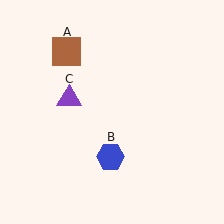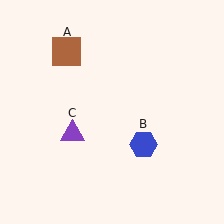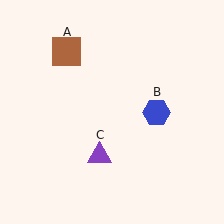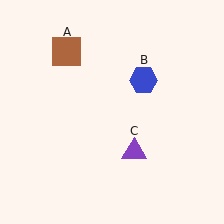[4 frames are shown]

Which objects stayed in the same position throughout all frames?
Brown square (object A) remained stationary.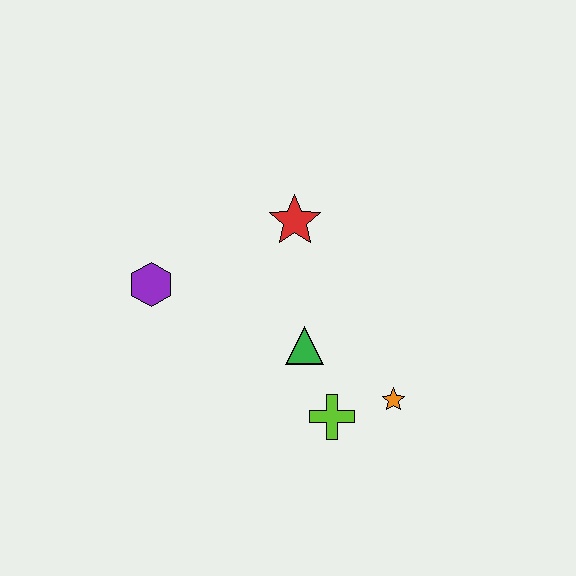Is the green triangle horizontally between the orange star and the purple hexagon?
Yes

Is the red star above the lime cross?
Yes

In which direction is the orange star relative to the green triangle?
The orange star is to the right of the green triangle.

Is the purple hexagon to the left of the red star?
Yes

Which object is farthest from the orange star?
The purple hexagon is farthest from the orange star.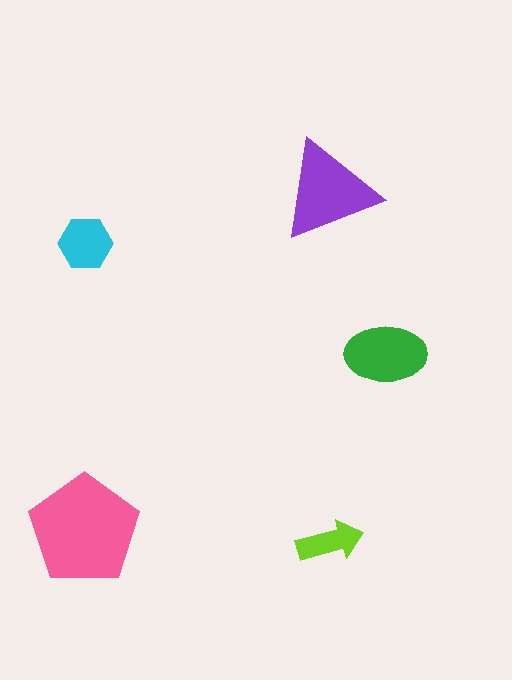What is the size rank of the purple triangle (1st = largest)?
2nd.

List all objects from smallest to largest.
The lime arrow, the cyan hexagon, the green ellipse, the purple triangle, the pink pentagon.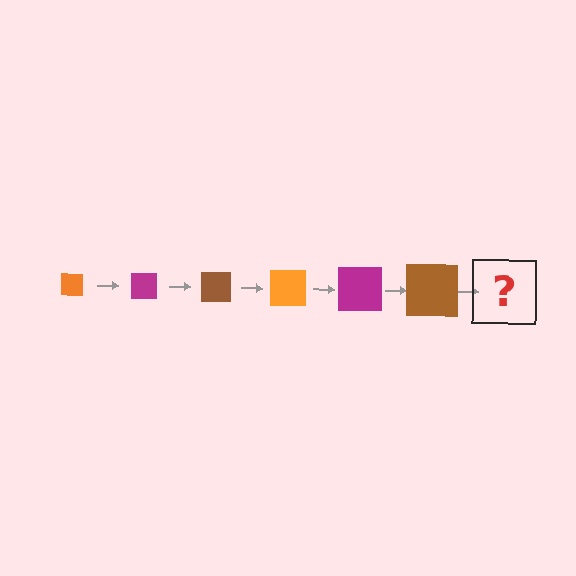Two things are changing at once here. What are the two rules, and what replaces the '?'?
The two rules are that the square grows larger each step and the color cycles through orange, magenta, and brown. The '?' should be an orange square, larger than the previous one.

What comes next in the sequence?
The next element should be an orange square, larger than the previous one.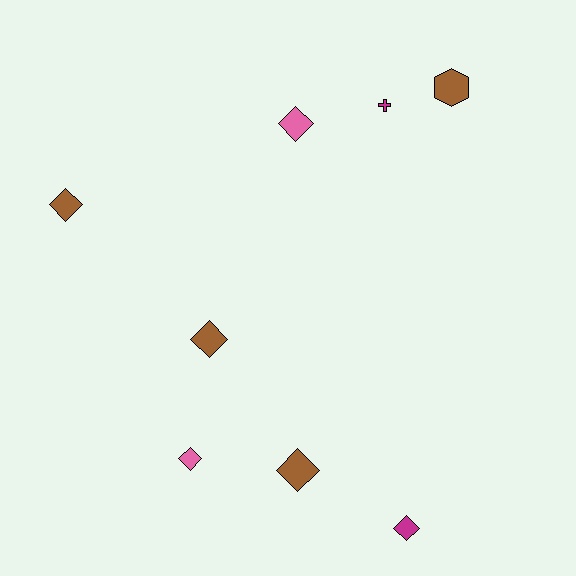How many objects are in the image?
There are 8 objects.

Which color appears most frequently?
Brown, with 4 objects.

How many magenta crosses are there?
There is 1 magenta cross.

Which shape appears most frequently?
Diamond, with 6 objects.